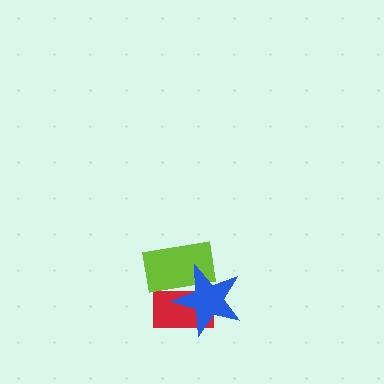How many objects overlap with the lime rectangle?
2 objects overlap with the lime rectangle.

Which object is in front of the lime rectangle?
The blue star is in front of the lime rectangle.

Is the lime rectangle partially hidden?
Yes, it is partially covered by another shape.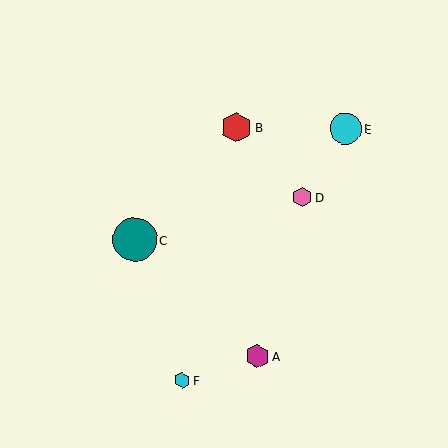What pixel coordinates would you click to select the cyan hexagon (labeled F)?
Click at (182, 380) to select the cyan hexagon F.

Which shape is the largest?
The teal circle (labeled C) is the largest.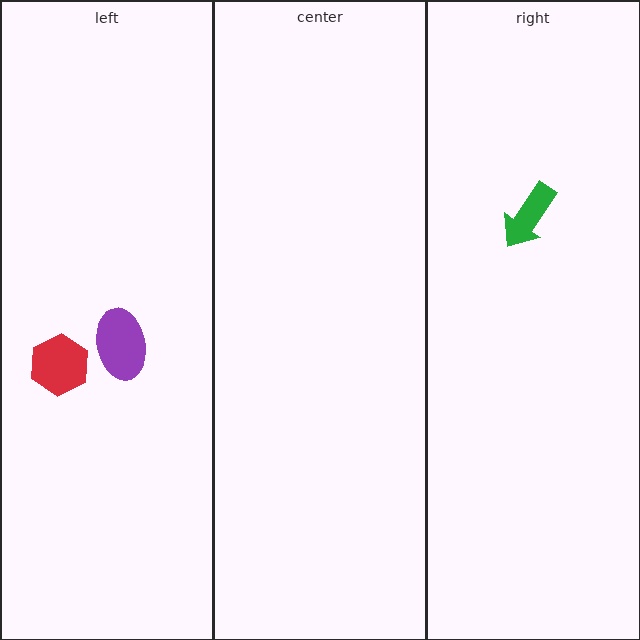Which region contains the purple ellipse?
The left region.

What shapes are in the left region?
The red hexagon, the purple ellipse.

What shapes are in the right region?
The green arrow.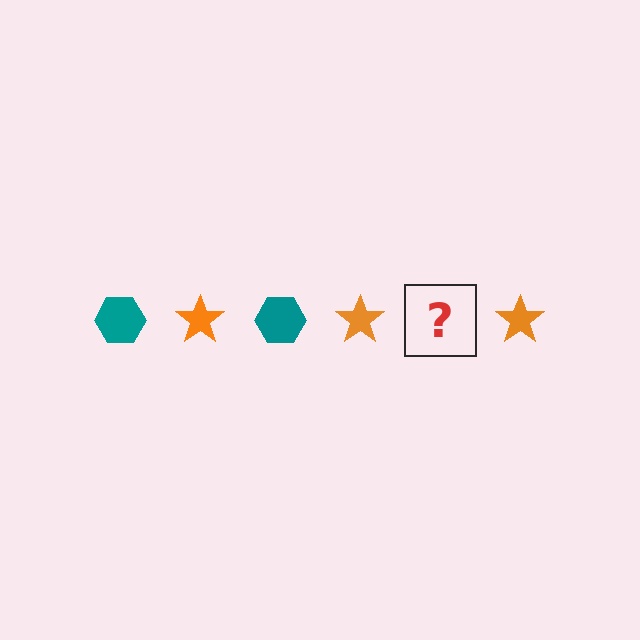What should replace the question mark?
The question mark should be replaced with a teal hexagon.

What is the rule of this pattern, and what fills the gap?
The rule is that the pattern alternates between teal hexagon and orange star. The gap should be filled with a teal hexagon.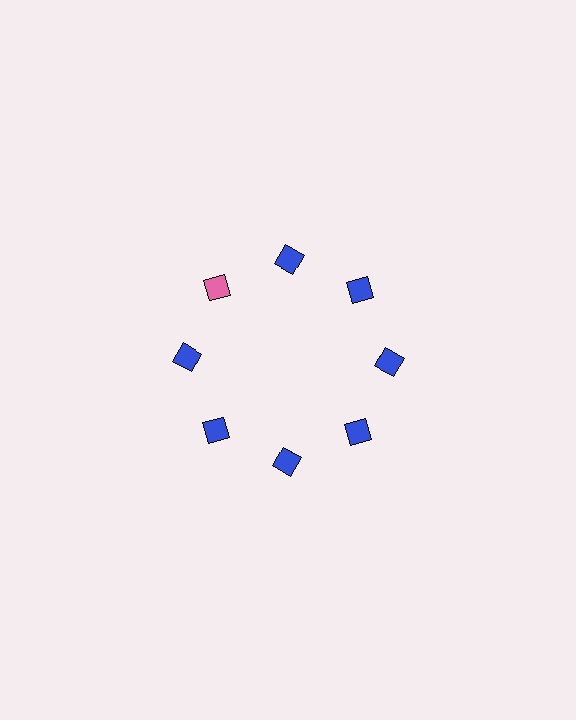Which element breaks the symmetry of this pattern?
The pink diamond at roughly the 10 o'clock position breaks the symmetry. All other shapes are blue diamonds.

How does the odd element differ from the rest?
It has a different color: pink instead of blue.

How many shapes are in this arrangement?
There are 8 shapes arranged in a ring pattern.